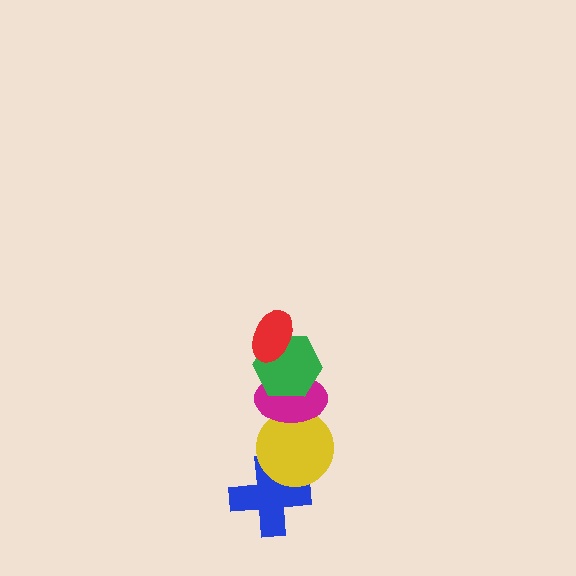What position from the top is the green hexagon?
The green hexagon is 2nd from the top.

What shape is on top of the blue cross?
The yellow circle is on top of the blue cross.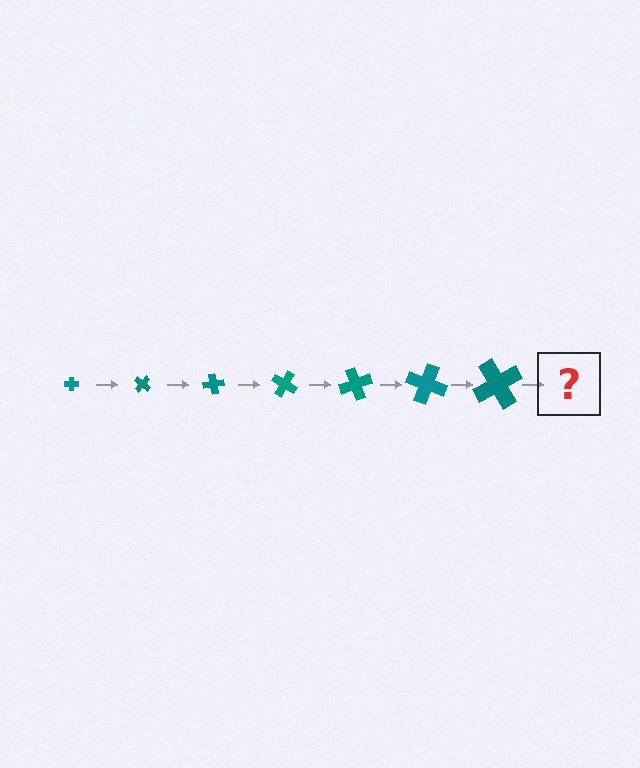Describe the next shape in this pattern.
It should be a cross, larger than the previous one and rotated 280 degrees from the start.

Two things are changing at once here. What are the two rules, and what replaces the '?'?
The two rules are that the cross grows larger each step and it rotates 40 degrees each step. The '?' should be a cross, larger than the previous one and rotated 280 degrees from the start.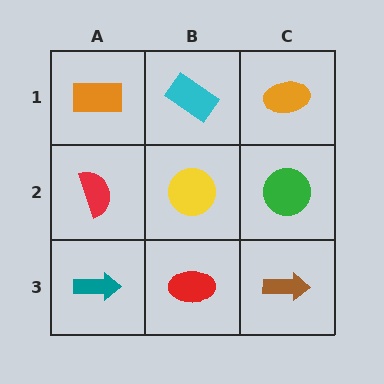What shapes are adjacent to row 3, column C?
A green circle (row 2, column C), a red ellipse (row 3, column B).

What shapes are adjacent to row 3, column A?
A red semicircle (row 2, column A), a red ellipse (row 3, column B).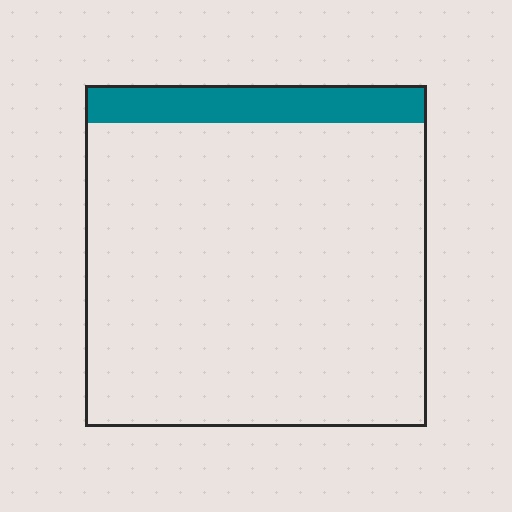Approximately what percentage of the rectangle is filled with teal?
Approximately 10%.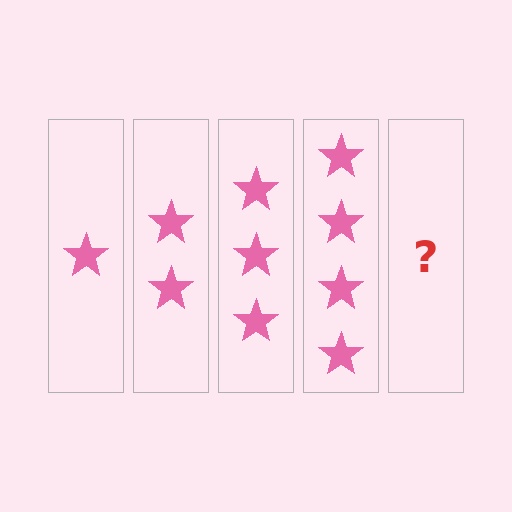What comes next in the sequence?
The next element should be 5 stars.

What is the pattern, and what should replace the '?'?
The pattern is that each step adds one more star. The '?' should be 5 stars.